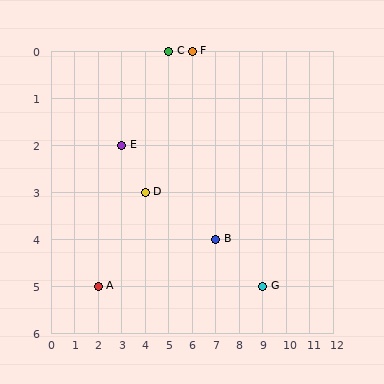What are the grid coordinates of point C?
Point C is at grid coordinates (5, 0).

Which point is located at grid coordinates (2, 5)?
Point A is at (2, 5).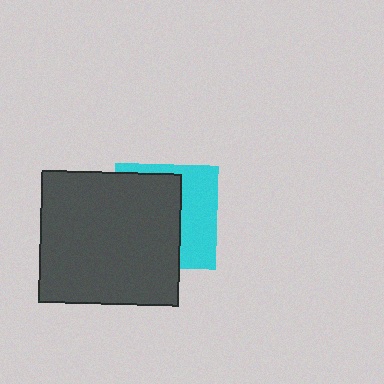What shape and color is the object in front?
The object in front is a dark gray rectangle.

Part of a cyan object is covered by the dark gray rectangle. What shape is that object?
It is a square.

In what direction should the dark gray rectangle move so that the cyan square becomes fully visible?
The dark gray rectangle should move left. That is the shortest direction to clear the overlap and leave the cyan square fully visible.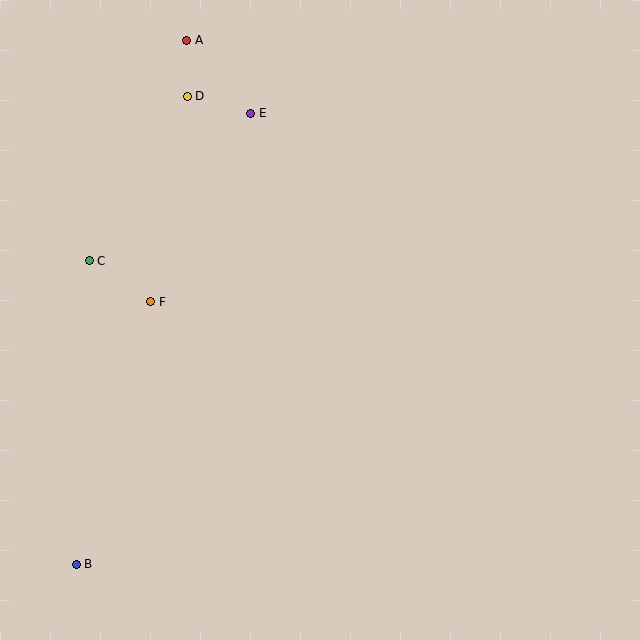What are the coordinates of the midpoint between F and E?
The midpoint between F and E is at (201, 208).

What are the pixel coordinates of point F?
Point F is at (151, 302).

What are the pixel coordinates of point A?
Point A is at (187, 40).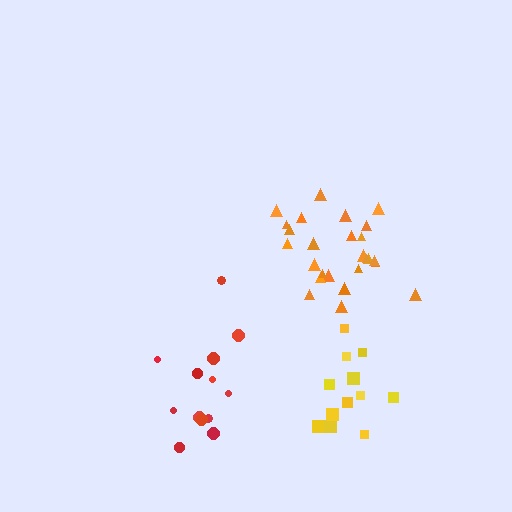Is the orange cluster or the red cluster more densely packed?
Orange.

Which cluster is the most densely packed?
Orange.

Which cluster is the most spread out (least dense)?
Red.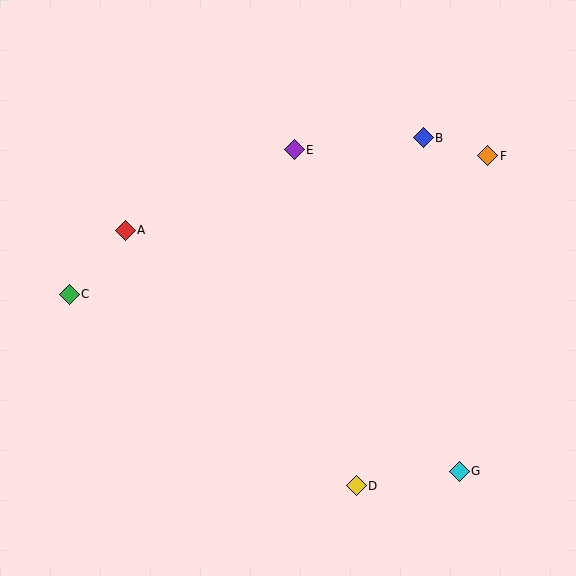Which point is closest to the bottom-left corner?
Point C is closest to the bottom-left corner.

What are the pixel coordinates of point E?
Point E is at (294, 150).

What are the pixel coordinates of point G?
Point G is at (459, 471).